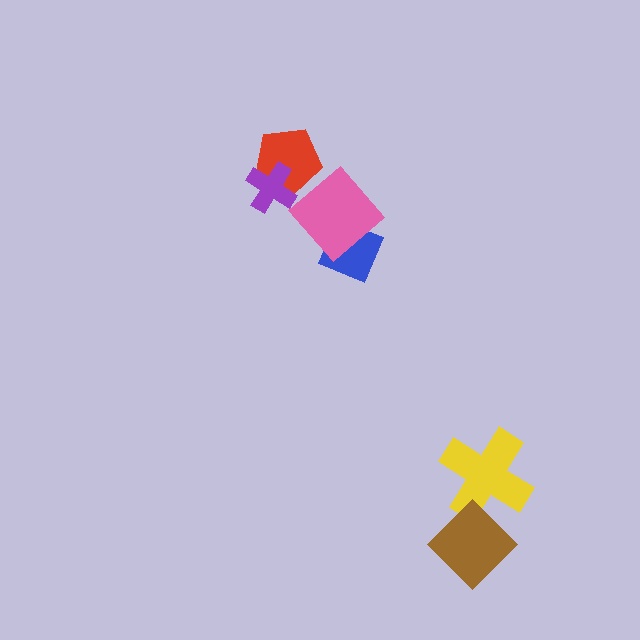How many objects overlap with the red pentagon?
1 object overlaps with the red pentagon.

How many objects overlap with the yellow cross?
1 object overlaps with the yellow cross.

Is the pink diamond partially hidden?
No, no other shape covers it.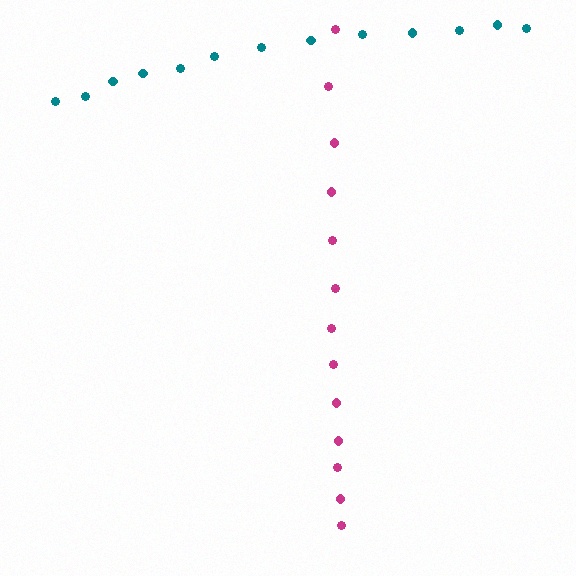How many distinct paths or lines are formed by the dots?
There are 2 distinct paths.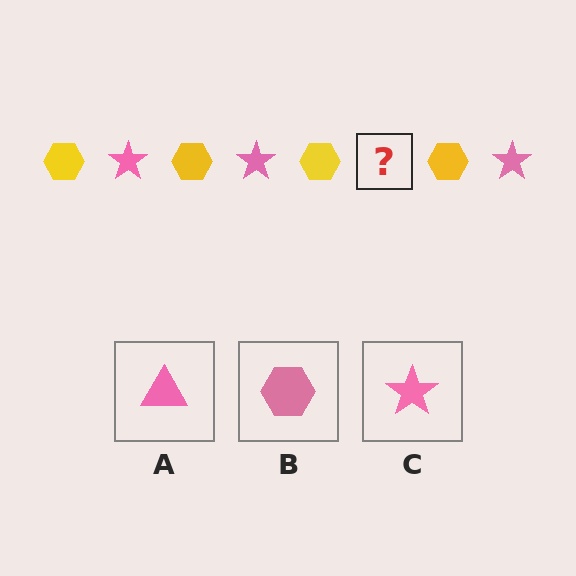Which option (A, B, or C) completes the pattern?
C.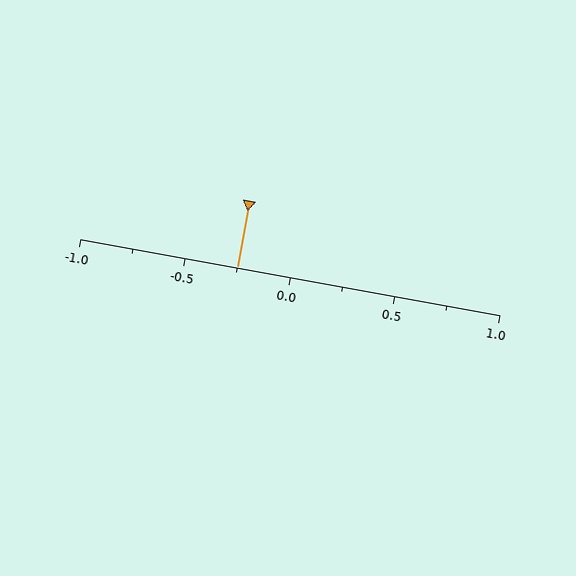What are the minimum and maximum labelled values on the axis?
The axis runs from -1.0 to 1.0.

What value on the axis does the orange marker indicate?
The marker indicates approximately -0.25.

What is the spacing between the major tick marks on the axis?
The major ticks are spaced 0.5 apart.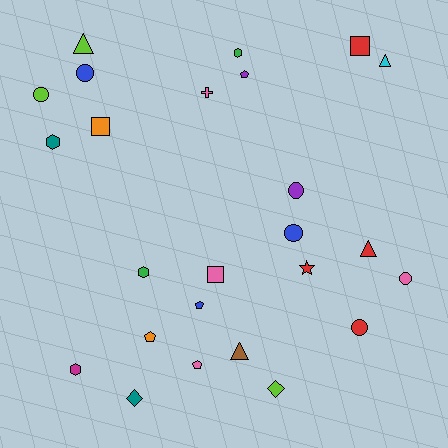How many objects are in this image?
There are 25 objects.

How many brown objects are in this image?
There is 1 brown object.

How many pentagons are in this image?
There are 4 pentagons.